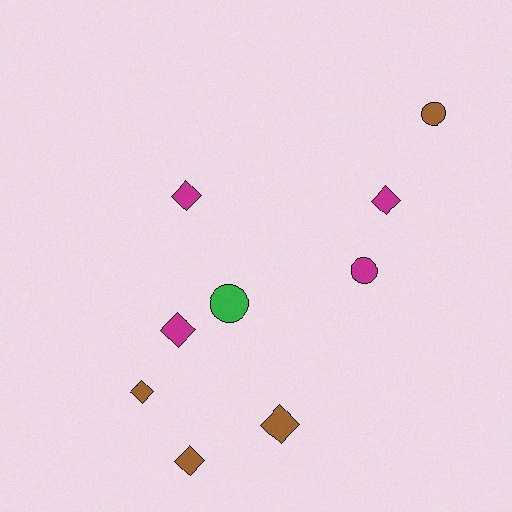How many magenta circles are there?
There is 1 magenta circle.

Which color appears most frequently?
Brown, with 4 objects.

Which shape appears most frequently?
Diamond, with 6 objects.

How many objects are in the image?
There are 9 objects.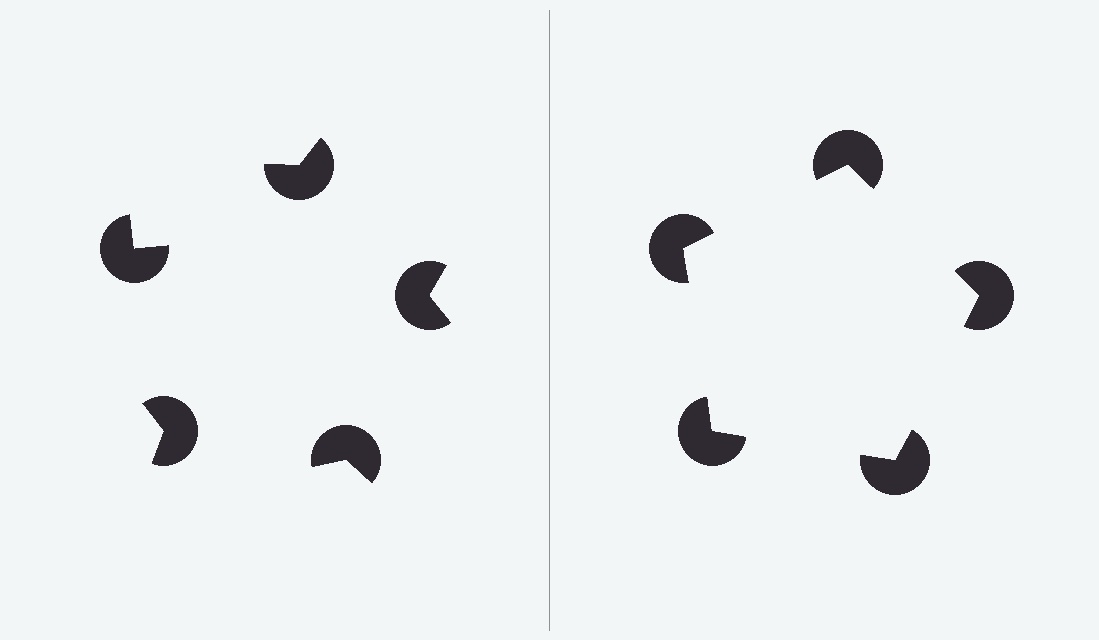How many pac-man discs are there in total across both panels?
10 — 5 on each side.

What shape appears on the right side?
An illusory pentagon.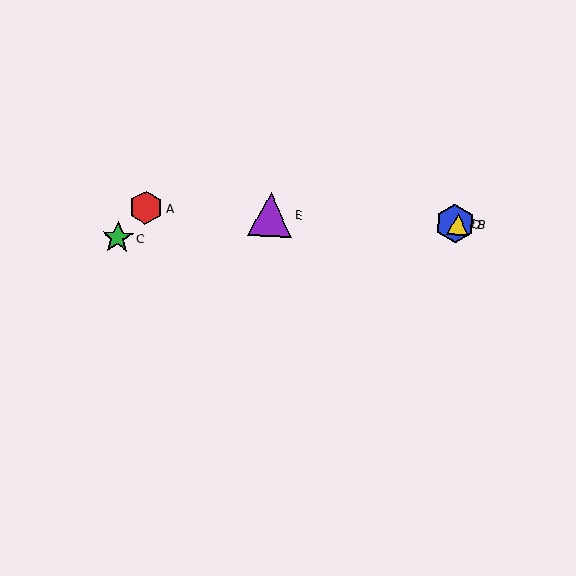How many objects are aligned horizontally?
4 objects (A, B, D, E) are aligned horizontally.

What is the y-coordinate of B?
Object B is at y≈224.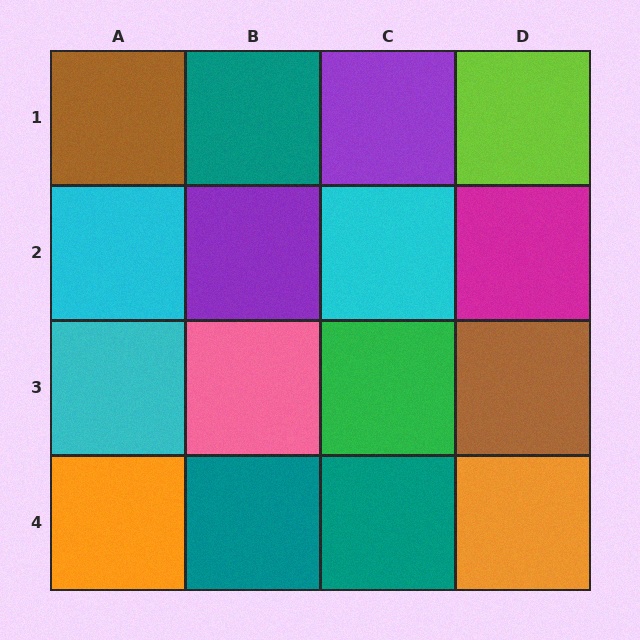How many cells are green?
1 cell is green.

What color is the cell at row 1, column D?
Lime.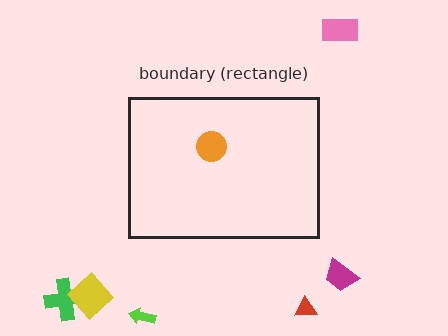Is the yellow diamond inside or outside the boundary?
Outside.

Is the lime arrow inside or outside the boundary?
Outside.